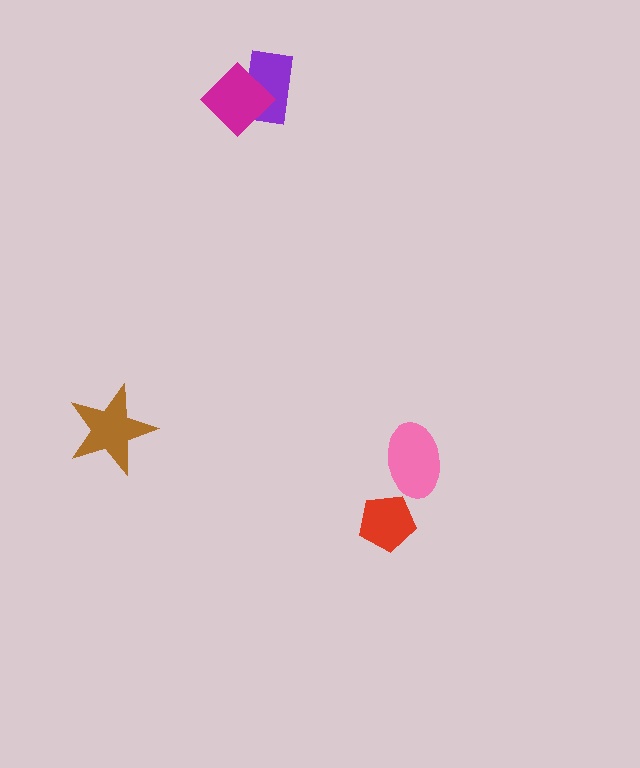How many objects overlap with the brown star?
0 objects overlap with the brown star.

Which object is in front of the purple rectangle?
The magenta diamond is in front of the purple rectangle.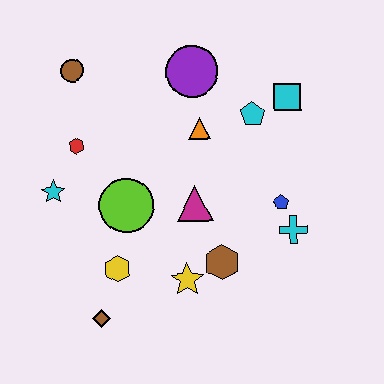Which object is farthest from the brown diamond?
The cyan square is farthest from the brown diamond.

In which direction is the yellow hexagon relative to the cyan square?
The yellow hexagon is to the left of the cyan square.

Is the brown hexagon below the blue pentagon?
Yes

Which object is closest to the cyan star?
The red hexagon is closest to the cyan star.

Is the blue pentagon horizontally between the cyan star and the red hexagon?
No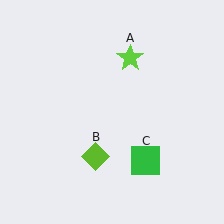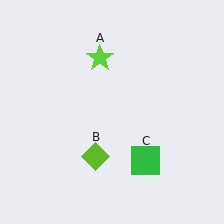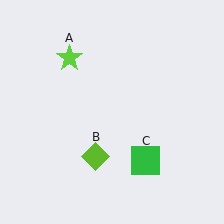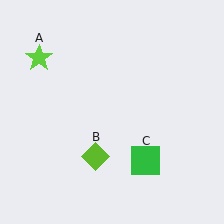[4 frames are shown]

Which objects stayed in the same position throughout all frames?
Lime diamond (object B) and green square (object C) remained stationary.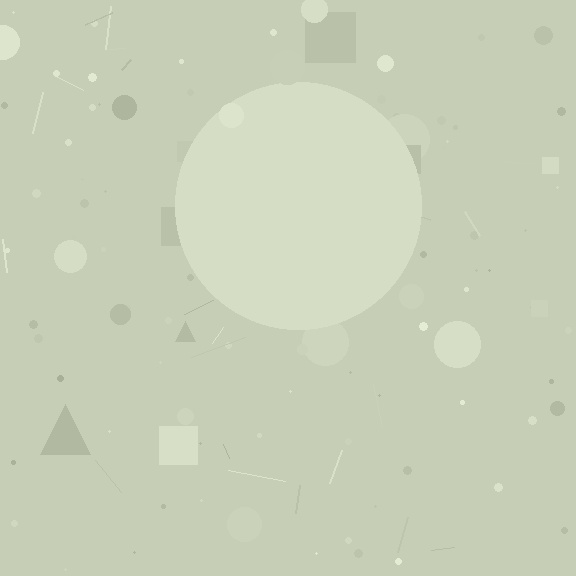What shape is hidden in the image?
A circle is hidden in the image.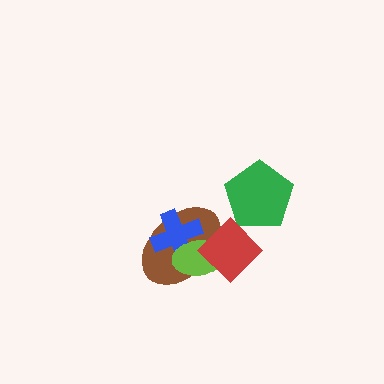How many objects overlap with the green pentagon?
1 object overlaps with the green pentagon.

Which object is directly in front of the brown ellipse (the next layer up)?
The blue cross is directly in front of the brown ellipse.